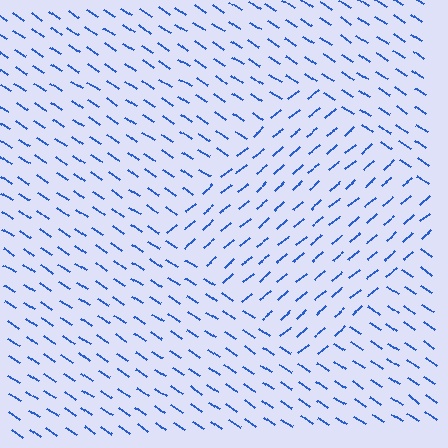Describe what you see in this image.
The image is filled with small blue line segments. A diamond region in the image has lines oriented differently from the surrounding lines, creating a visible texture boundary.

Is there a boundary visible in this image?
Yes, there is a texture boundary formed by a change in line orientation.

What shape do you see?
I see a diamond.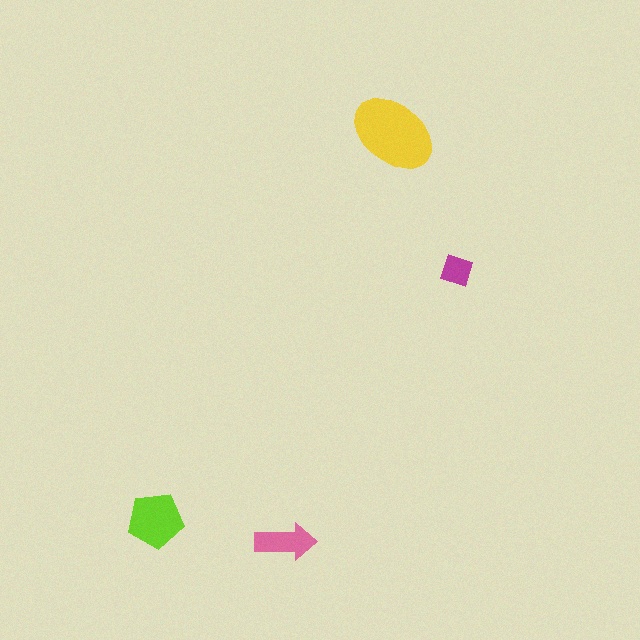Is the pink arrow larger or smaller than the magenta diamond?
Larger.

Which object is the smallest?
The magenta diamond.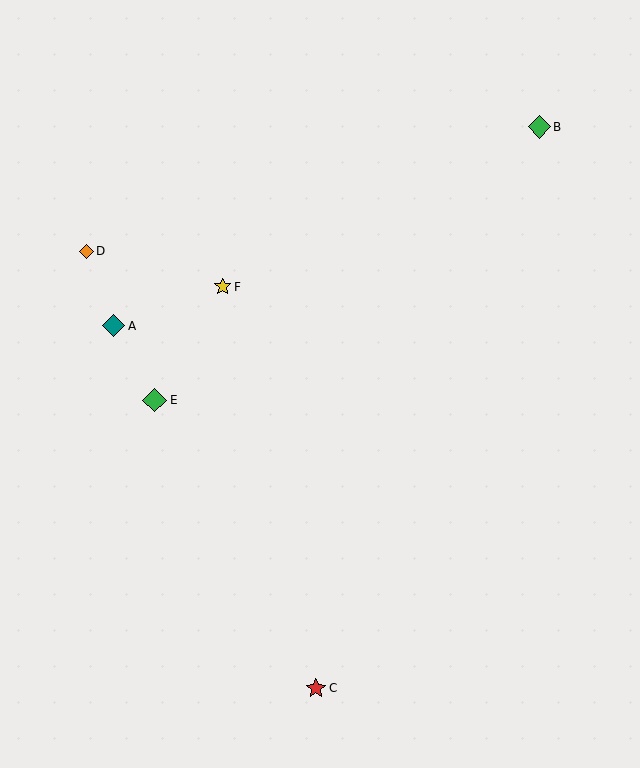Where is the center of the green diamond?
The center of the green diamond is at (539, 127).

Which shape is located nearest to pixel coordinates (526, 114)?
The green diamond (labeled B) at (539, 127) is nearest to that location.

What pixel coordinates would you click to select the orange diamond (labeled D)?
Click at (86, 251) to select the orange diamond D.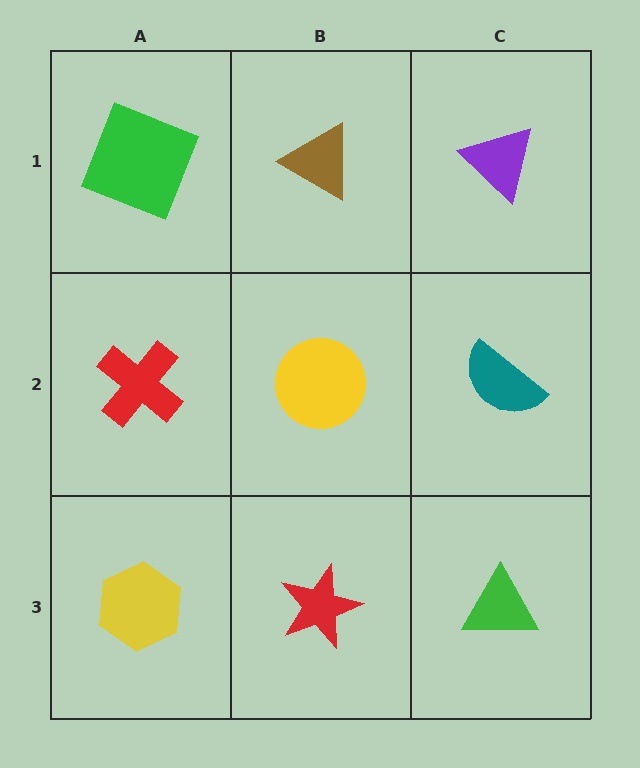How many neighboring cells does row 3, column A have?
2.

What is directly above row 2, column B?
A brown triangle.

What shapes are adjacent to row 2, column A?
A green square (row 1, column A), a yellow hexagon (row 3, column A), a yellow circle (row 2, column B).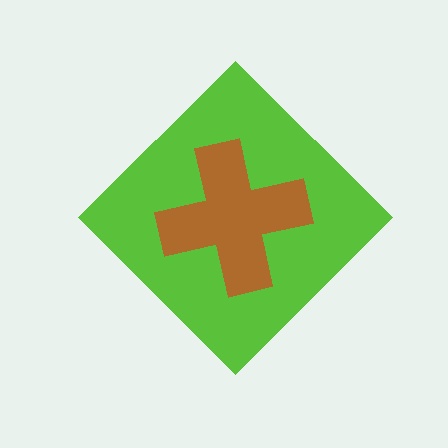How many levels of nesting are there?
2.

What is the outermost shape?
The lime diamond.